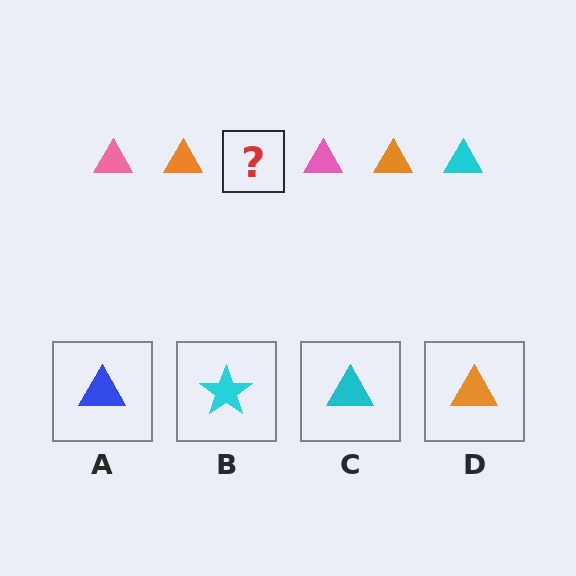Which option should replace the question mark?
Option C.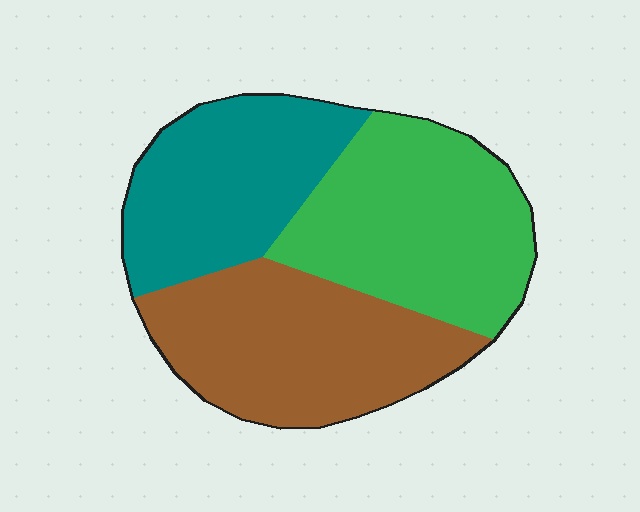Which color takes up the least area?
Teal, at roughly 30%.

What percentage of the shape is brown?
Brown covers roughly 35% of the shape.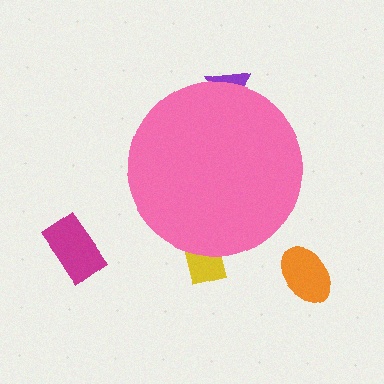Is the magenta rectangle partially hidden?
No, the magenta rectangle is fully visible.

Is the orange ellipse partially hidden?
No, the orange ellipse is fully visible.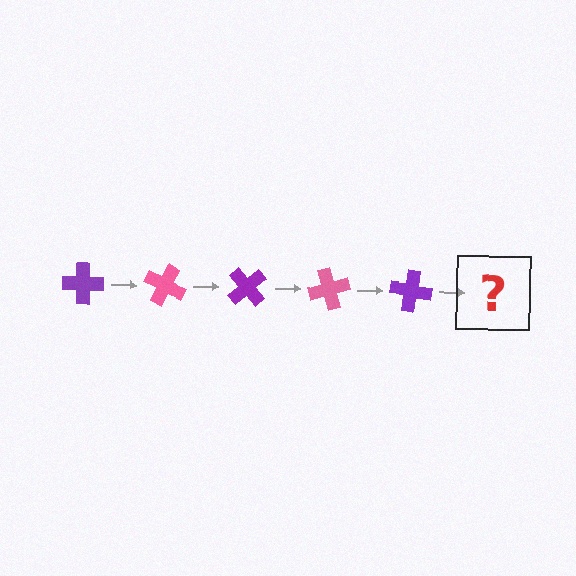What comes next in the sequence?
The next element should be a pink cross, rotated 125 degrees from the start.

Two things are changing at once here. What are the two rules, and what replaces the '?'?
The two rules are that it rotates 25 degrees each step and the color cycles through purple and pink. The '?' should be a pink cross, rotated 125 degrees from the start.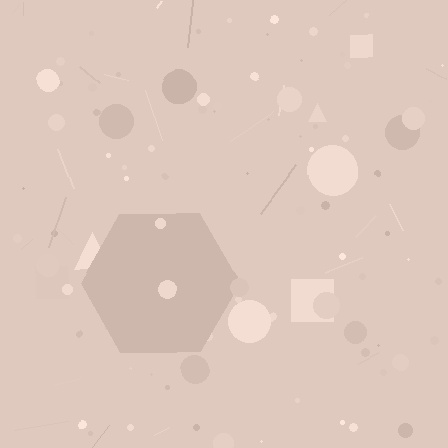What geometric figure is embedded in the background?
A hexagon is embedded in the background.